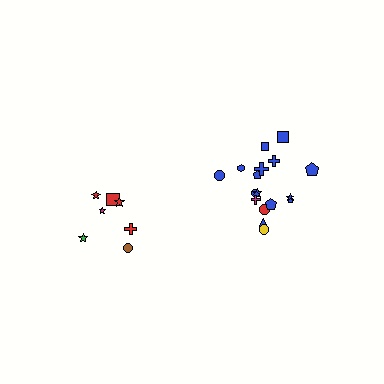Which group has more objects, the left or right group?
The right group.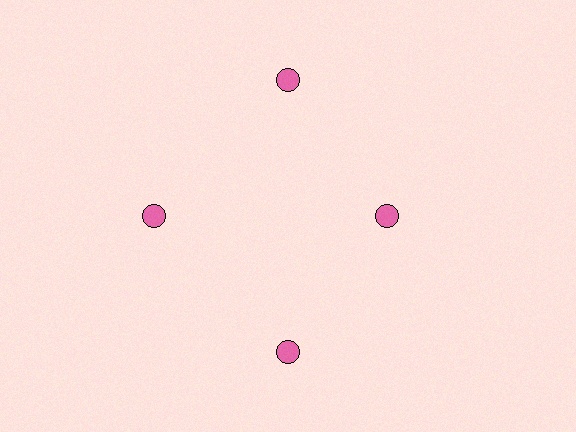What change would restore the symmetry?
The symmetry would be restored by moving it outward, back onto the ring so that all 4 circles sit at equal angles and equal distance from the center.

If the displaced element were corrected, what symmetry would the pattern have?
It would have 4-fold rotational symmetry — the pattern would map onto itself every 90 degrees.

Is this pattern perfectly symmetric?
No. The 4 pink circles are arranged in a ring, but one element near the 3 o'clock position is pulled inward toward the center, breaking the 4-fold rotational symmetry.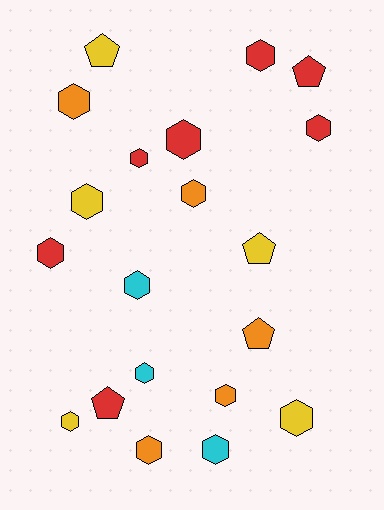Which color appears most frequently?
Red, with 7 objects.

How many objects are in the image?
There are 20 objects.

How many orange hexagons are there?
There are 4 orange hexagons.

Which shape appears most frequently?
Hexagon, with 15 objects.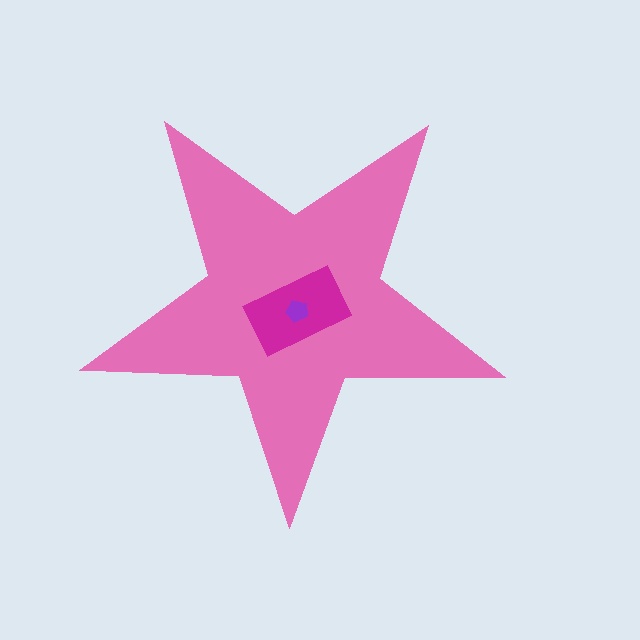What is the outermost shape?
The pink star.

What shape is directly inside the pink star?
The magenta rectangle.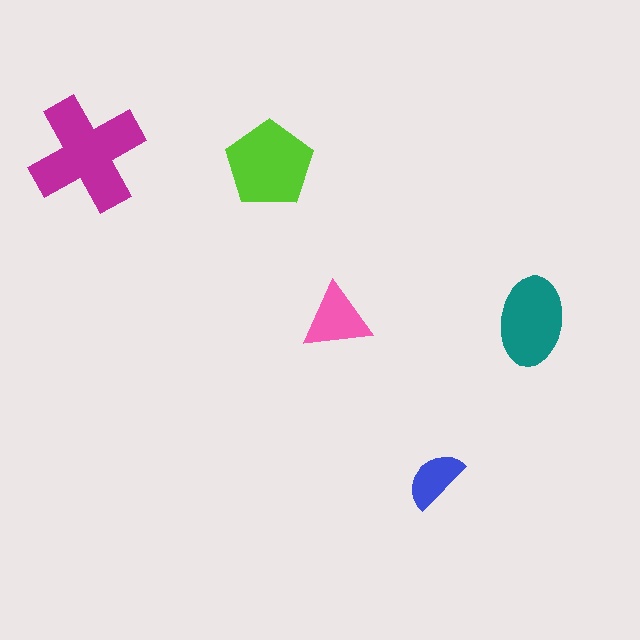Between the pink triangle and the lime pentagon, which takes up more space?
The lime pentagon.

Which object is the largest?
The magenta cross.